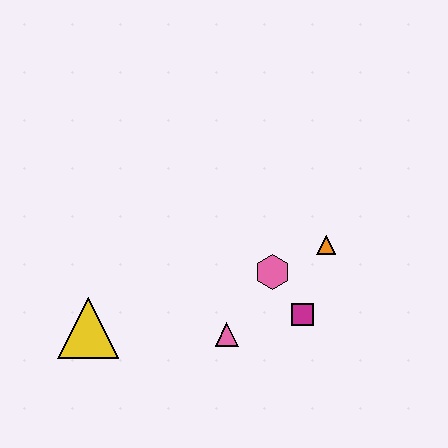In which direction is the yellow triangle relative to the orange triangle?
The yellow triangle is to the left of the orange triangle.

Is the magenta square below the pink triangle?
No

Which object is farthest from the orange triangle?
The yellow triangle is farthest from the orange triangle.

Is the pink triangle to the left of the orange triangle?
Yes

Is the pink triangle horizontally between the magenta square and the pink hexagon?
No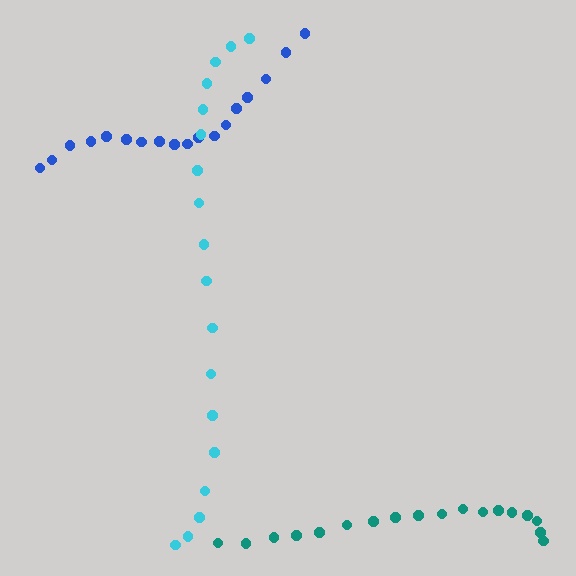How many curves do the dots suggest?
There are 3 distinct paths.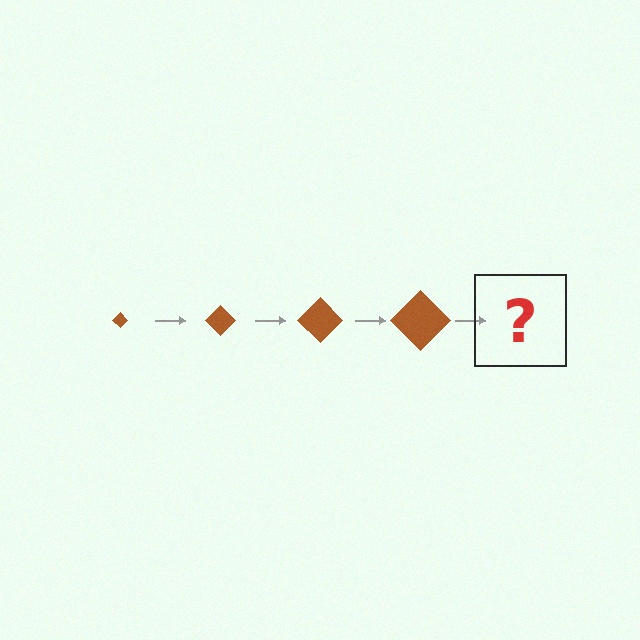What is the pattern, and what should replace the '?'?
The pattern is that the diamond gets progressively larger each step. The '?' should be a brown diamond, larger than the previous one.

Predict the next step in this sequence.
The next step is a brown diamond, larger than the previous one.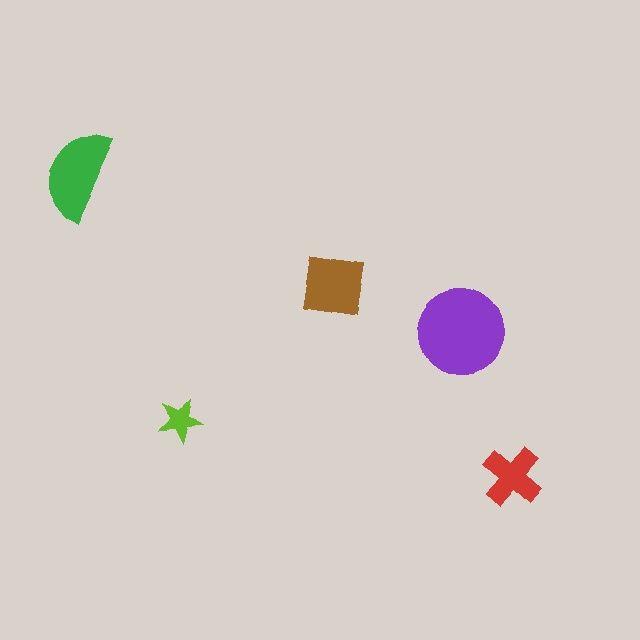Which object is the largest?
The purple circle.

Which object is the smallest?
The lime star.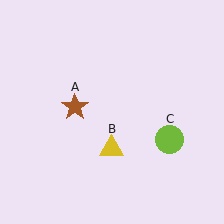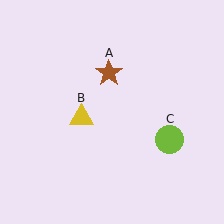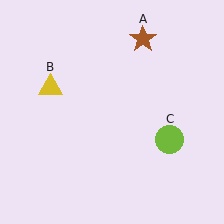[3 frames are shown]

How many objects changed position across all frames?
2 objects changed position: brown star (object A), yellow triangle (object B).